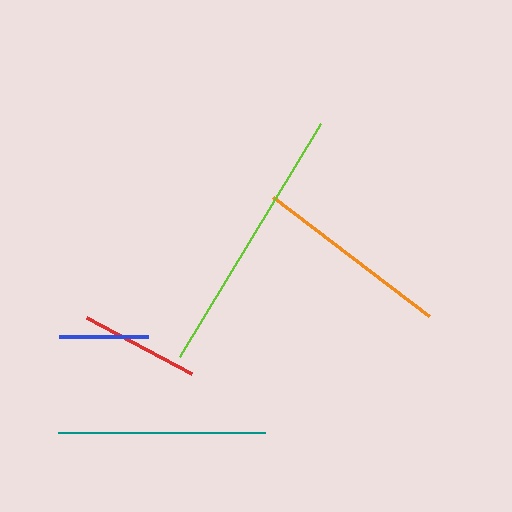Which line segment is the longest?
The lime line is the longest at approximately 273 pixels.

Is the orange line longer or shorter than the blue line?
The orange line is longer than the blue line.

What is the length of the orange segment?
The orange segment is approximately 197 pixels long.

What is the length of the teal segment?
The teal segment is approximately 207 pixels long.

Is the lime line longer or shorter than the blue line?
The lime line is longer than the blue line.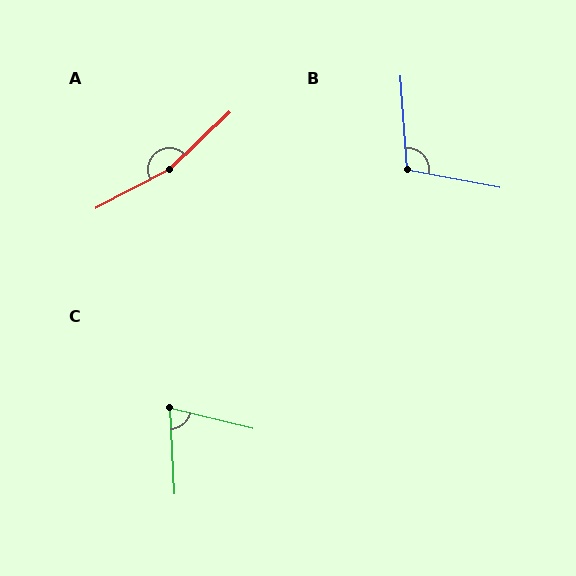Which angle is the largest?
A, at approximately 164 degrees.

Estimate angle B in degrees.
Approximately 105 degrees.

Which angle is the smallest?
C, at approximately 73 degrees.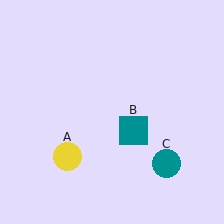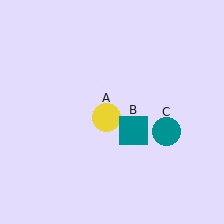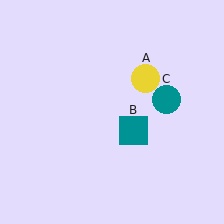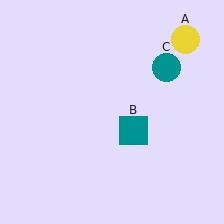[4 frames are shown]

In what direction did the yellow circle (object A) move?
The yellow circle (object A) moved up and to the right.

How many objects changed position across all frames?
2 objects changed position: yellow circle (object A), teal circle (object C).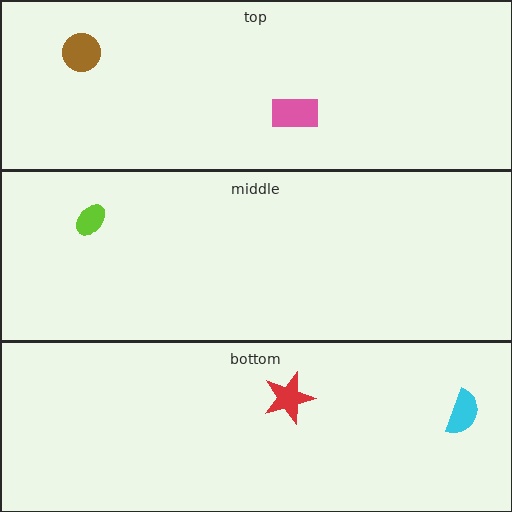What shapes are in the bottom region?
The red star, the cyan semicircle.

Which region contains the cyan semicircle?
The bottom region.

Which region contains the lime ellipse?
The middle region.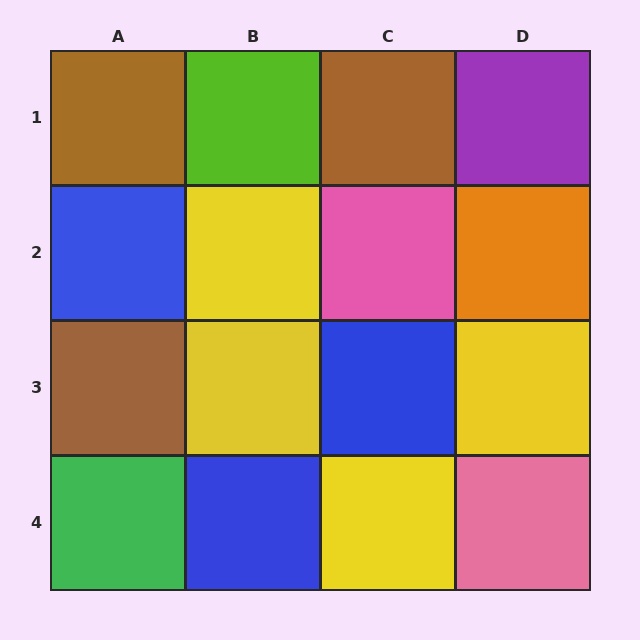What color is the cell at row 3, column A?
Brown.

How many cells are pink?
2 cells are pink.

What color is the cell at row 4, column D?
Pink.